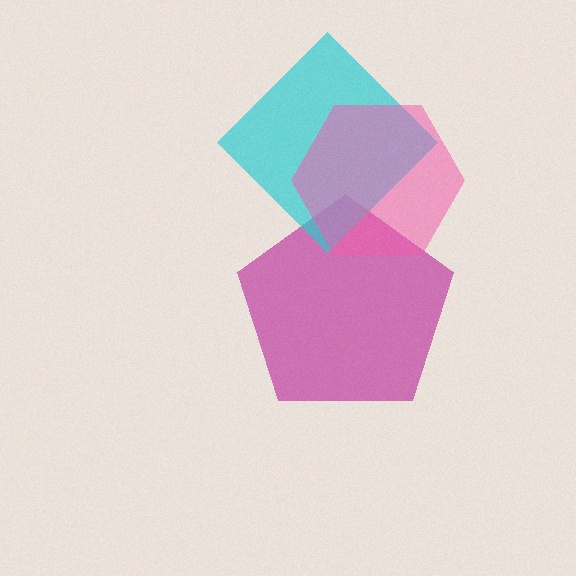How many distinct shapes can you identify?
There are 3 distinct shapes: a magenta pentagon, a cyan diamond, a pink hexagon.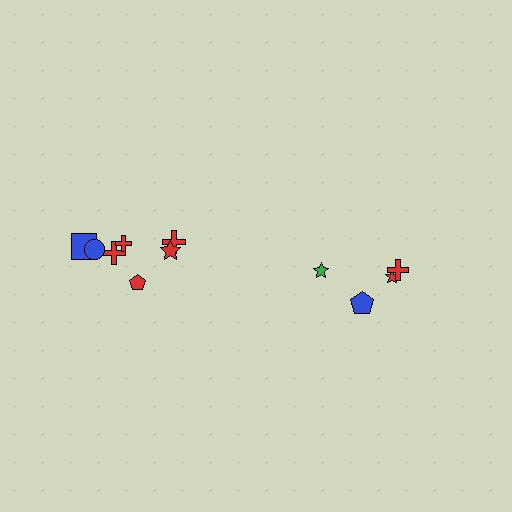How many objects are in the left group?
There are 7 objects.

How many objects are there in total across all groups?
There are 11 objects.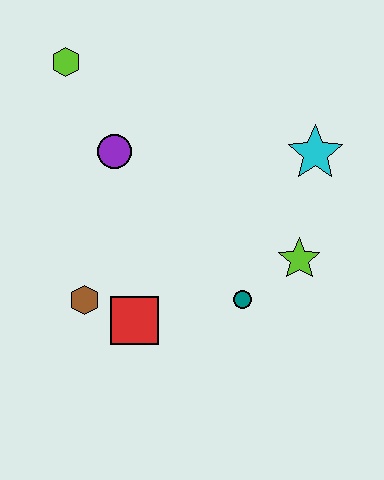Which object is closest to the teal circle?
The lime star is closest to the teal circle.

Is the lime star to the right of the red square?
Yes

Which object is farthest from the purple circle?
The lime star is farthest from the purple circle.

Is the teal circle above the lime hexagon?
No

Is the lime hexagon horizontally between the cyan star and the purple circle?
No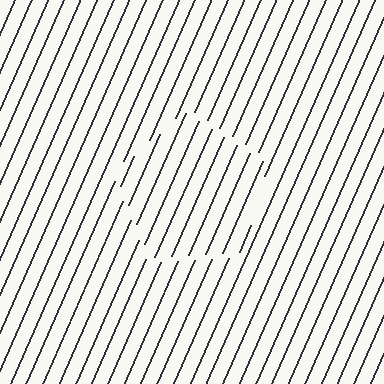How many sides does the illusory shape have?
5 sides — the line-ends trace a pentagon.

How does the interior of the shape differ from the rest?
The interior of the shape contains the same grating, shifted by half a period — the contour is defined by the phase discontinuity where line-ends from the inner and outer gratings abut.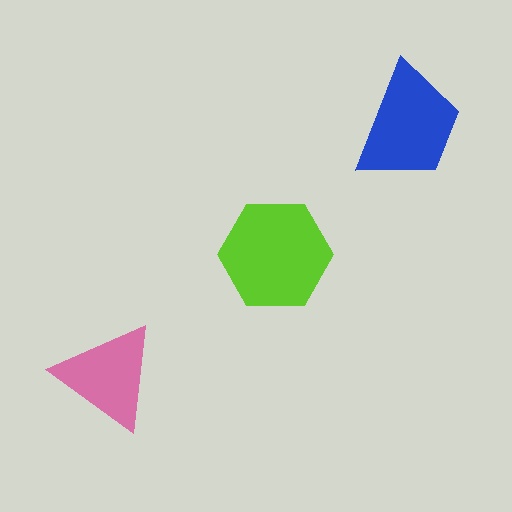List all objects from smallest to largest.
The pink triangle, the blue trapezoid, the lime hexagon.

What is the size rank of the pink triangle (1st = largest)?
3rd.